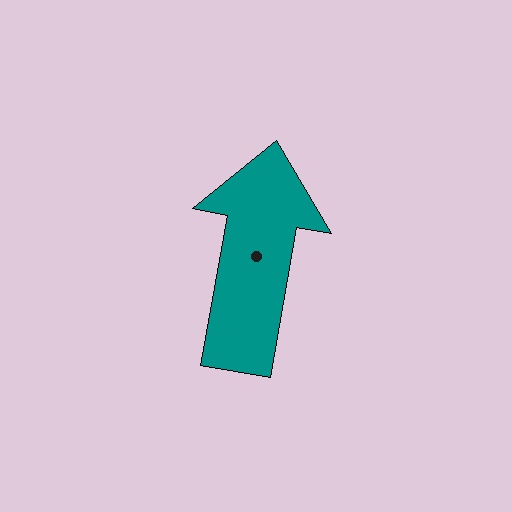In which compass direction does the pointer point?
North.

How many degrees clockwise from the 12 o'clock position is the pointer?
Approximately 10 degrees.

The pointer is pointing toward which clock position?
Roughly 12 o'clock.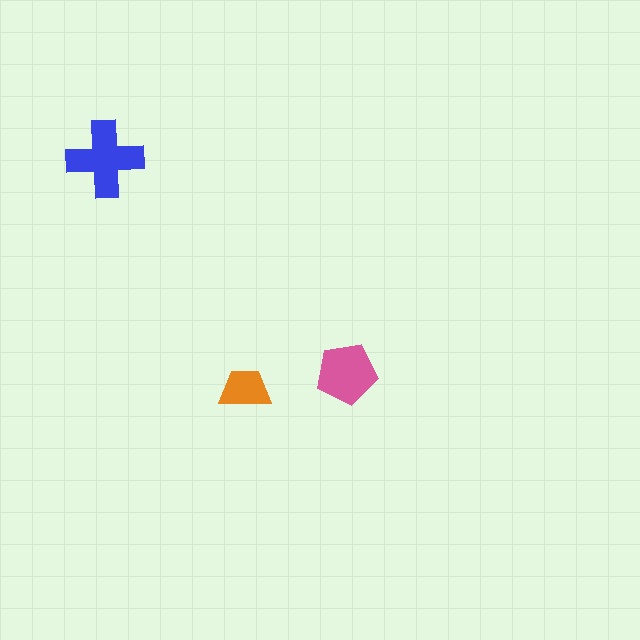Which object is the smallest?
The orange trapezoid.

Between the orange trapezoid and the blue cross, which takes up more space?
The blue cross.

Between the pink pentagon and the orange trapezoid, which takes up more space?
The pink pentagon.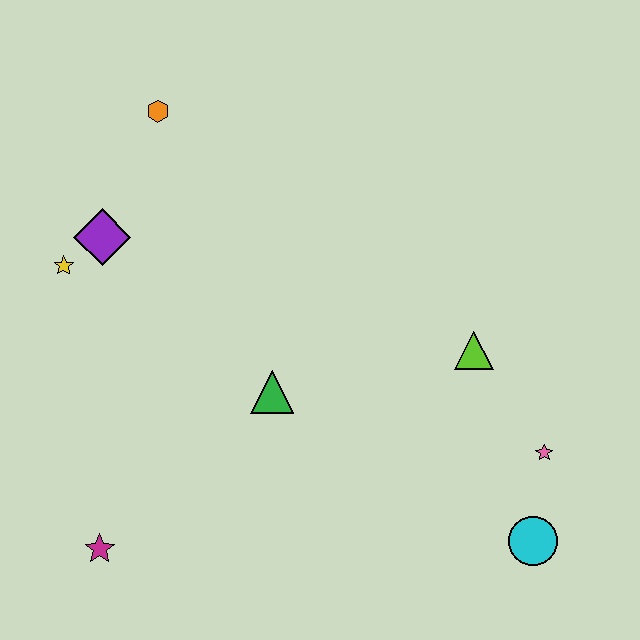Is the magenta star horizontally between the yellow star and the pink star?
Yes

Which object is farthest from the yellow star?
The cyan circle is farthest from the yellow star.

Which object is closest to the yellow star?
The purple diamond is closest to the yellow star.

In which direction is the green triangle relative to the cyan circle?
The green triangle is to the left of the cyan circle.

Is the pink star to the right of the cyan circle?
Yes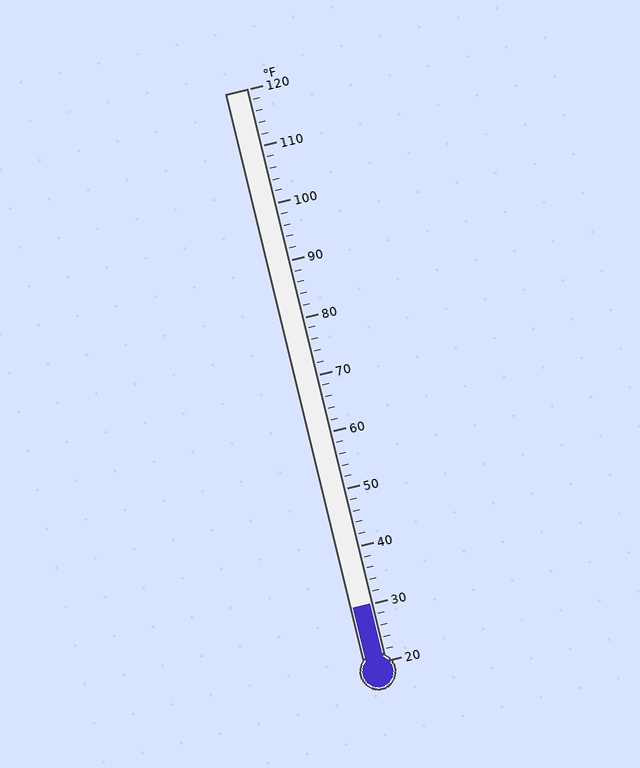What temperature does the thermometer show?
The thermometer shows approximately 30°F.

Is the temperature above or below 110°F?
The temperature is below 110°F.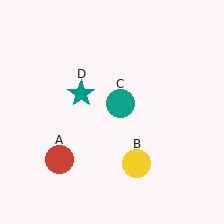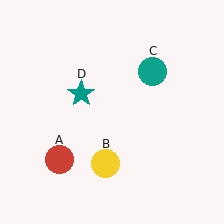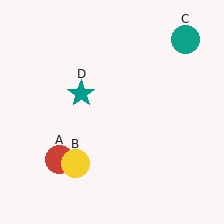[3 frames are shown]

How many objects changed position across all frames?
2 objects changed position: yellow circle (object B), teal circle (object C).